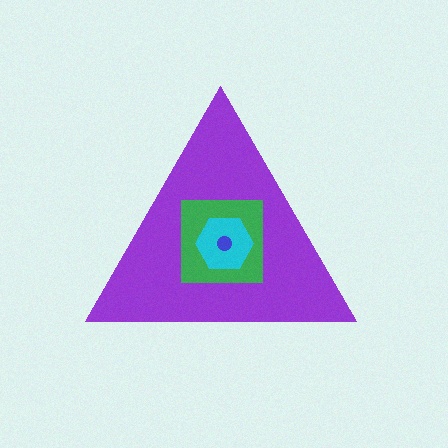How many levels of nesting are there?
4.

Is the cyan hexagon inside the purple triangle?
Yes.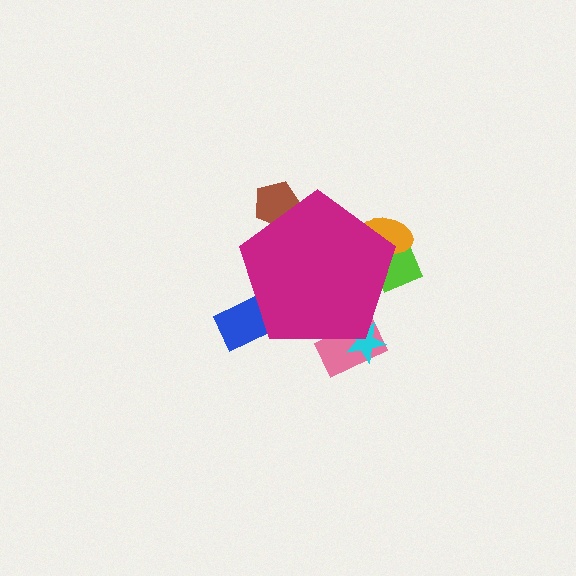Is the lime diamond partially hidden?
Yes, the lime diamond is partially hidden behind the magenta pentagon.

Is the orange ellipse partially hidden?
Yes, the orange ellipse is partially hidden behind the magenta pentagon.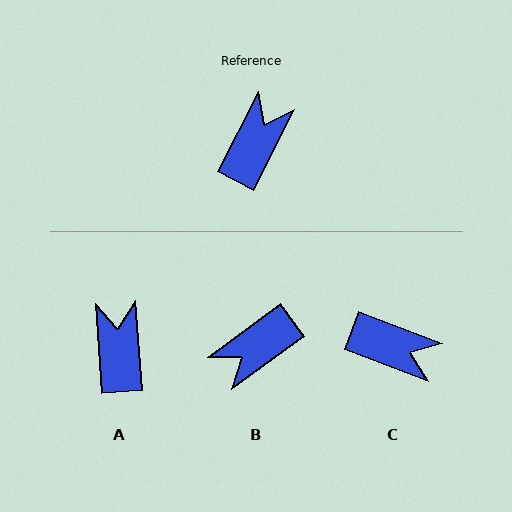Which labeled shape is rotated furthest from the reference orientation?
B, about 154 degrees away.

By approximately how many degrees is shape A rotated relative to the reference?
Approximately 31 degrees counter-clockwise.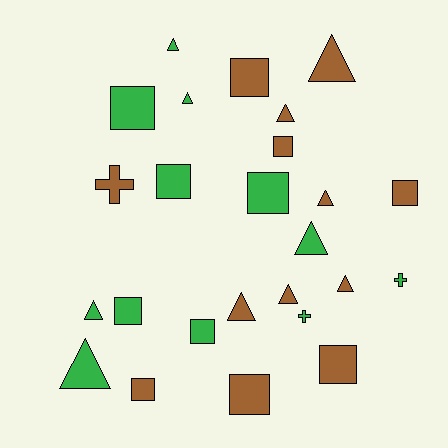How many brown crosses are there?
There is 1 brown cross.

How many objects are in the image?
There are 25 objects.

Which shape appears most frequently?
Square, with 11 objects.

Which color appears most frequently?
Brown, with 13 objects.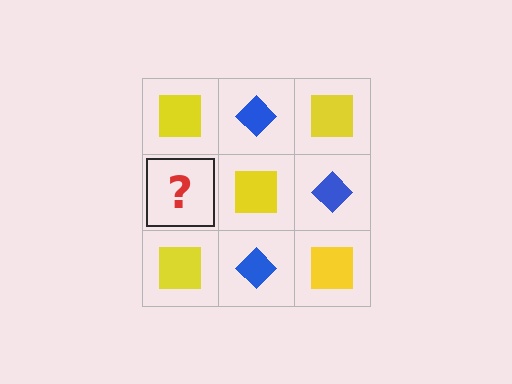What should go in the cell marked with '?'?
The missing cell should contain a blue diamond.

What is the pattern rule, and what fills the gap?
The rule is that it alternates yellow square and blue diamond in a checkerboard pattern. The gap should be filled with a blue diamond.